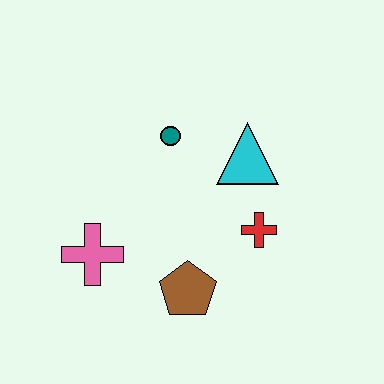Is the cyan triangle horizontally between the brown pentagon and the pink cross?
No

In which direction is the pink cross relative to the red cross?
The pink cross is to the left of the red cross.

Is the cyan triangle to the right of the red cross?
No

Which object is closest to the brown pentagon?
The red cross is closest to the brown pentagon.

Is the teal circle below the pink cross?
No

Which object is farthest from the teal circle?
The brown pentagon is farthest from the teal circle.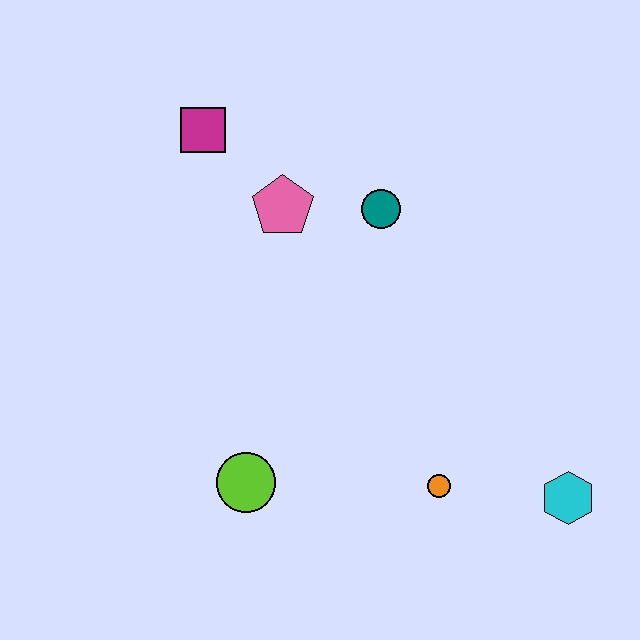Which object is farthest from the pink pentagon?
The cyan hexagon is farthest from the pink pentagon.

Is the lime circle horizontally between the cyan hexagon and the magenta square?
Yes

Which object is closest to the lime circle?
The orange circle is closest to the lime circle.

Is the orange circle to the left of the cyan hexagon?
Yes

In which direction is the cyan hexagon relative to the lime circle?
The cyan hexagon is to the right of the lime circle.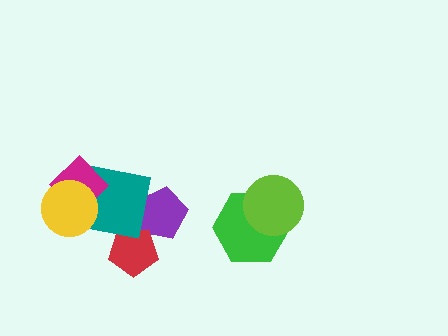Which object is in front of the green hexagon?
The lime circle is in front of the green hexagon.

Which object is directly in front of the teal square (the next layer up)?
The magenta diamond is directly in front of the teal square.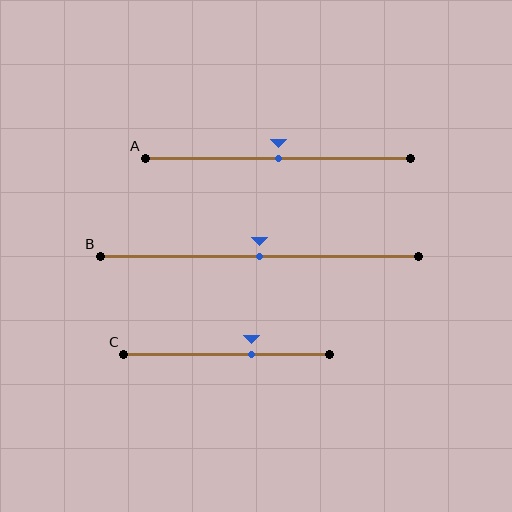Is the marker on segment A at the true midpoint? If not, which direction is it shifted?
Yes, the marker on segment A is at the true midpoint.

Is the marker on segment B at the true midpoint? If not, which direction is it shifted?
Yes, the marker on segment B is at the true midpoint.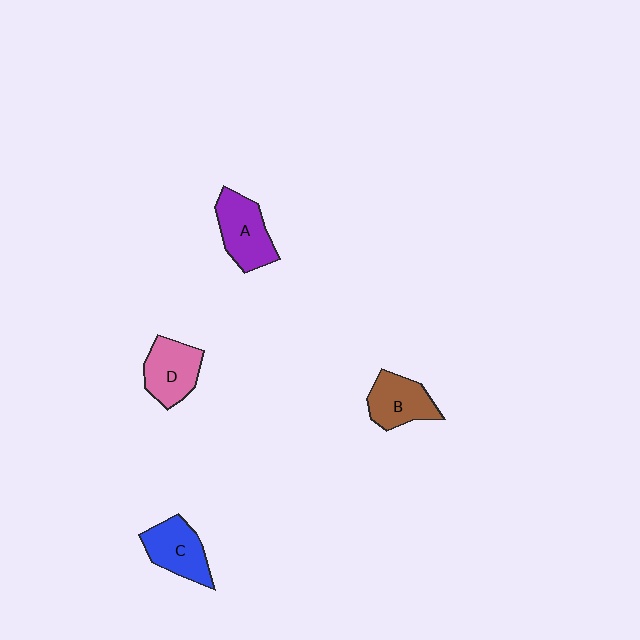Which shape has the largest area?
Shape A (purple).